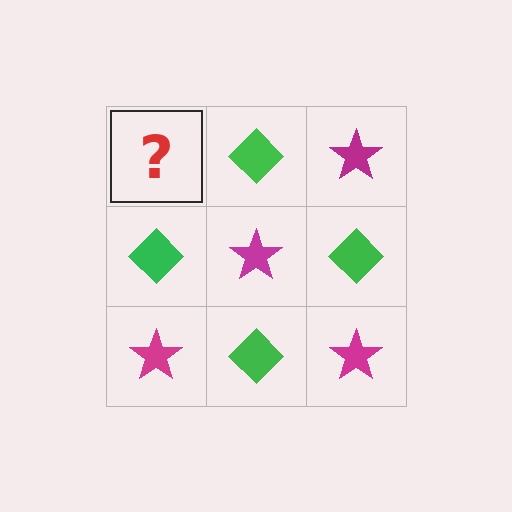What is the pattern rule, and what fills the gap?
The rule is that it alternates magenta star and green diamond in a checkerboard pattern. The gap should be filled with a magenta star.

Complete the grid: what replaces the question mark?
The question mark should be replaced with a magenta star.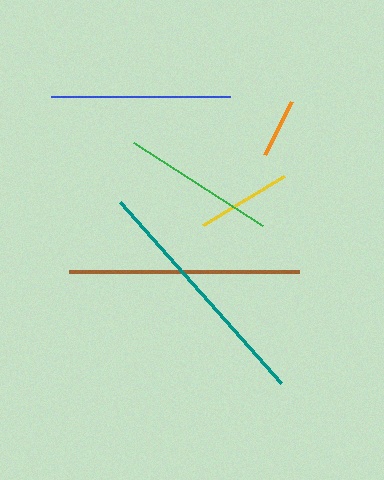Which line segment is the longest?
The teal line is the longest at approximately 242 pixels.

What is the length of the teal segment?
The teal segment is approximately 242 pixels long.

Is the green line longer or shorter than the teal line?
The teal line is longer than the green line.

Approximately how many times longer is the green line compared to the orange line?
The green line is approximately 2.6 times the length of the orange line.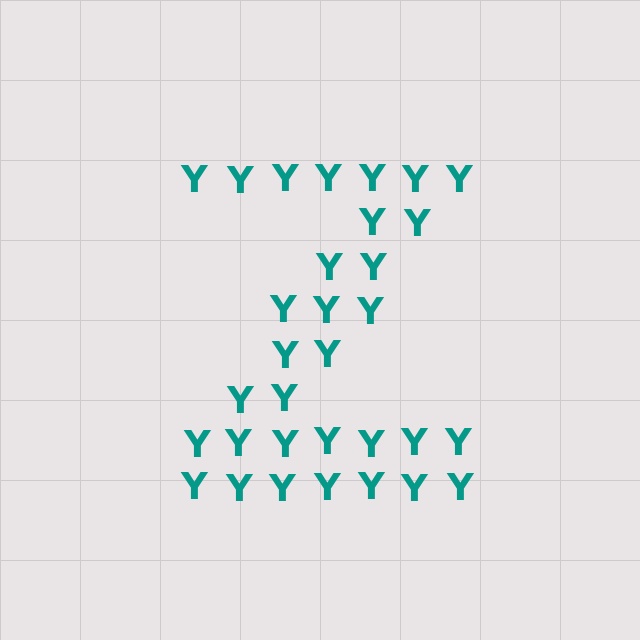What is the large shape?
The large shape is the letter Z.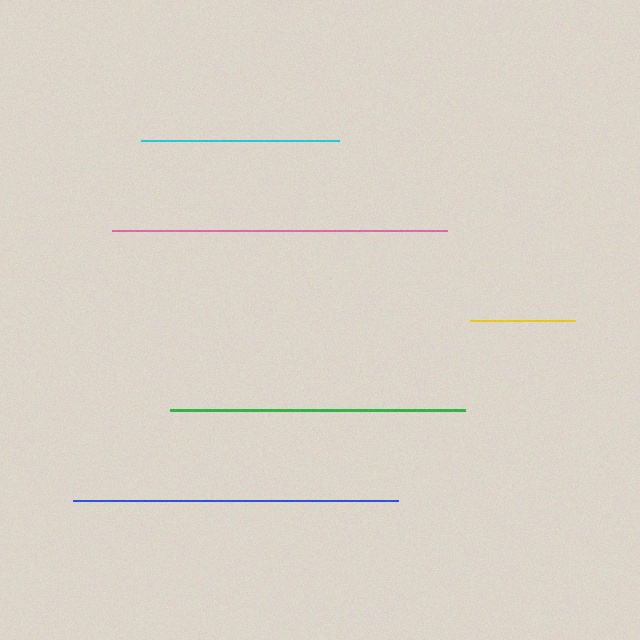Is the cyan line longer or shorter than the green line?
The green line is longer than the cyan line.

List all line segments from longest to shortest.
From longest to shortest: pink, blue, green, cyan, yellow.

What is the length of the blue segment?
The blue segment is approximately 325 pixels long.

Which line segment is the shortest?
The yellow line is the shortest at approximately 105 pixels.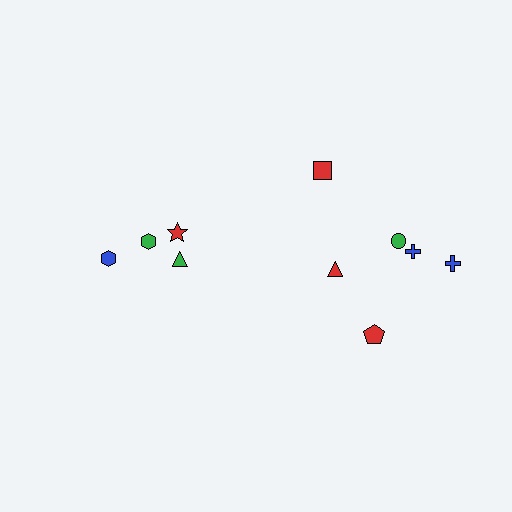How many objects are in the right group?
There are 6 objects.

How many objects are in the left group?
There are 4 objects.